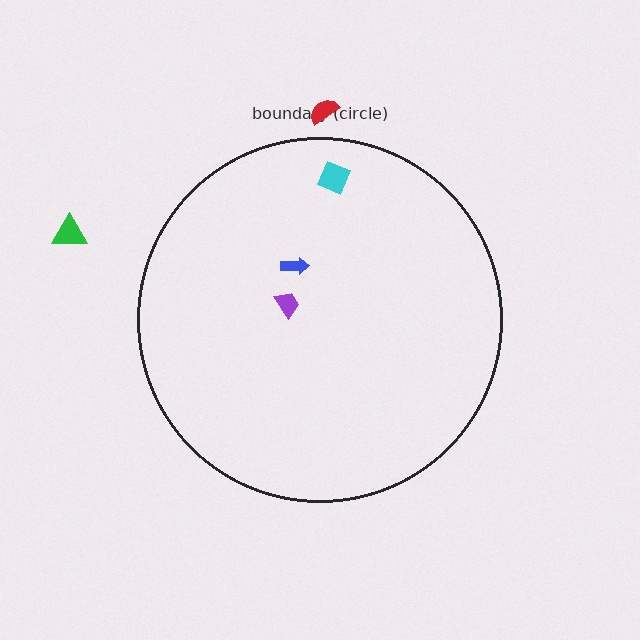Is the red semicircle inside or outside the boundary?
Outside.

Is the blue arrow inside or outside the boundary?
Inside.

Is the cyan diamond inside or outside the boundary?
Inside.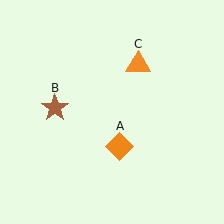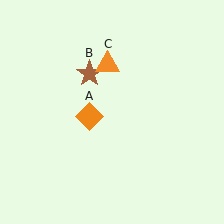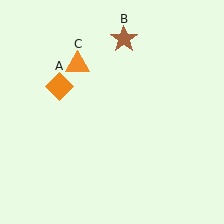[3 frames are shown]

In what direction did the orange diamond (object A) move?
The orange diamond (object A) moved up and to the left.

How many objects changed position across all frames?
3 objects changed position: orange diamond (object A), brown star (object B), orange triangle (object C).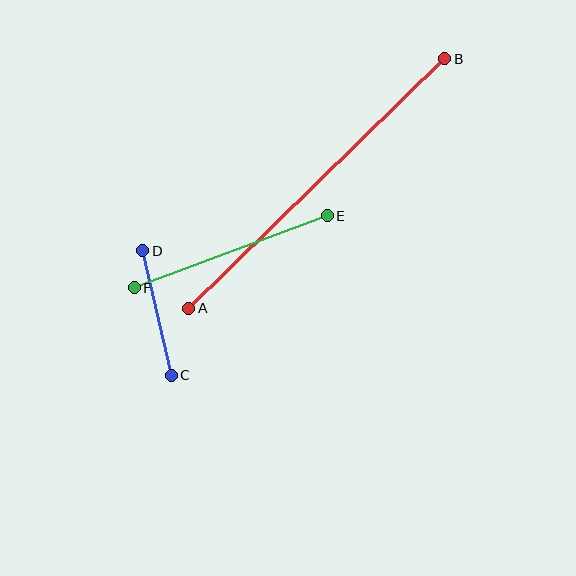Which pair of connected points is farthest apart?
Points A and B are farthest apart.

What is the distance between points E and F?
The distance is approximately 206 pixels.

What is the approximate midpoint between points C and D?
The midpoint is at approximately (157, 313) pixels.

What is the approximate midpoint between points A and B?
The midpoint is at approximately (317, 184) pixels.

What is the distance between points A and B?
The distance is approximately 358 pixels.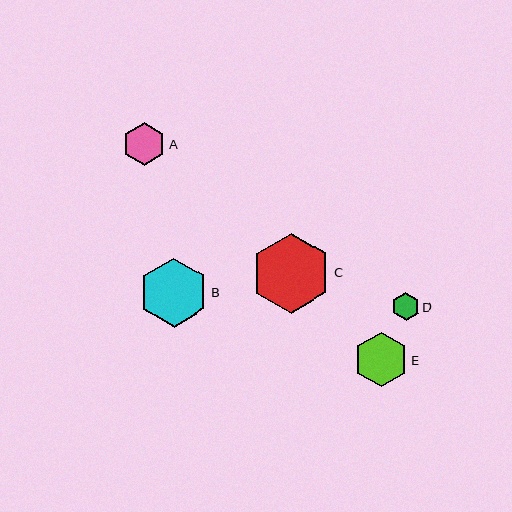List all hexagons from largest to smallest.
From largest to smallest: C, B, E, A, D.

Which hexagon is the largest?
Hexagon C is the largest with a size of approximately 80 pixels.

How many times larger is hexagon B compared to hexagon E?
Hexagon B is approximately 1.3 times the size of hexagon E.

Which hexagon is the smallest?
Hexagon D is the smallest with a size of approximately 28 pixels.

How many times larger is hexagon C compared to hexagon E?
Hexagon C is approximately 1.5 times the size of hexagon E.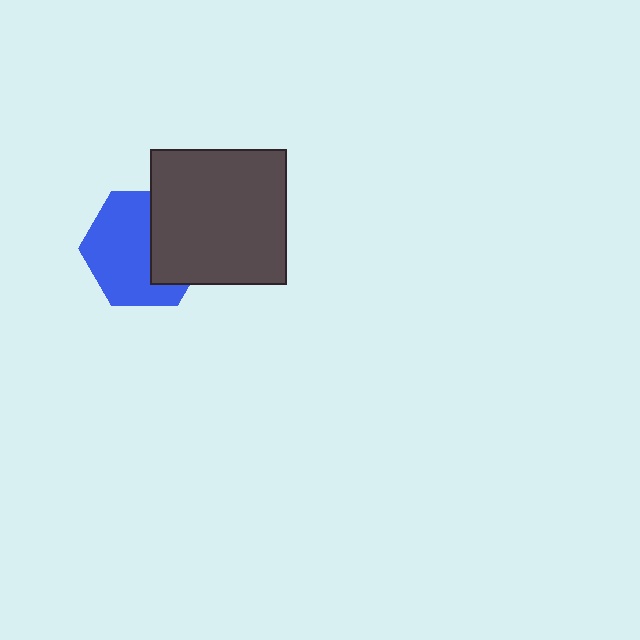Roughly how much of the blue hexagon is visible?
About half of it is visible (roughly 61%).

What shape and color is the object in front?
The object in front is a dark gray rectangle.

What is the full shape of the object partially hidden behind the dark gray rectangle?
The partially hidden object is a blue hexagon.